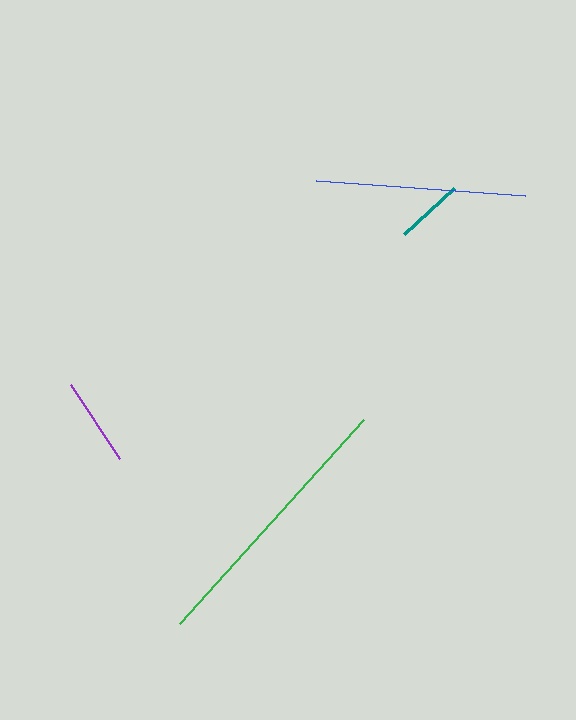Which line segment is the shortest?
The teal line is the shortest at approximately 67 pixels.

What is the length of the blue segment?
The blue segment is approximately 210 pixels long.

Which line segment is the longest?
The green line is the longest at approximately 275 pixels.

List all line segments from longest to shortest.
From longest to shortest: green, blue, purple, teal.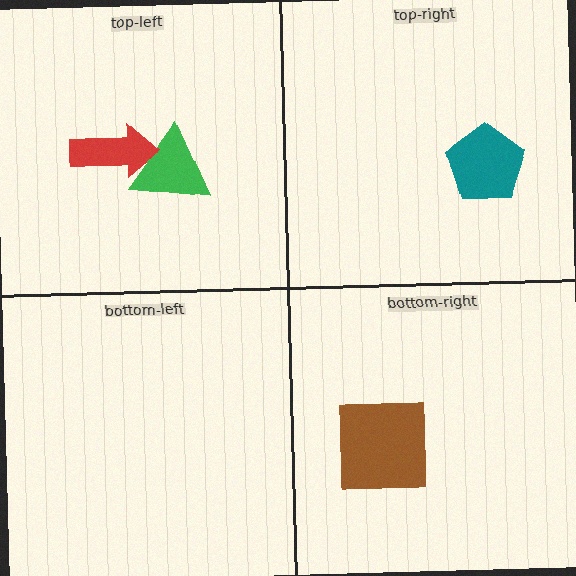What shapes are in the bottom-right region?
The brown square.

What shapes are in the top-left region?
The green triangle, the red arrow.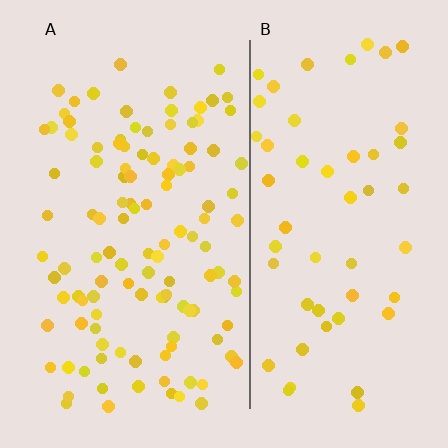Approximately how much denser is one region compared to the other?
Approximately 2.1× — region A over region B.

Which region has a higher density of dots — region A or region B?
A (the left).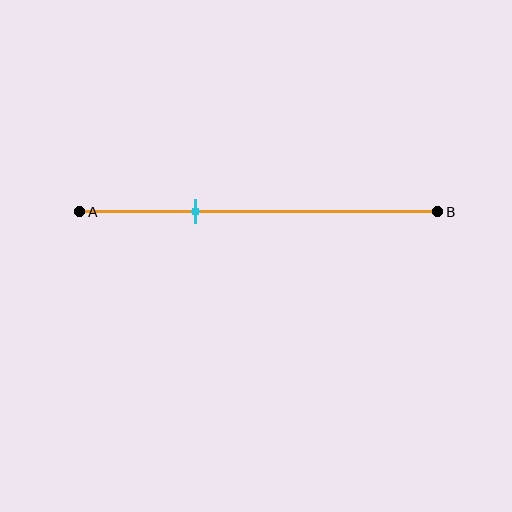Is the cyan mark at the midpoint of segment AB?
No, the mark is at about 30% from A, not at the 50% midpoint.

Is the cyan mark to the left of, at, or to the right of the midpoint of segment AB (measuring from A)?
The cyan mark is to the left of the midpoint of segment AB.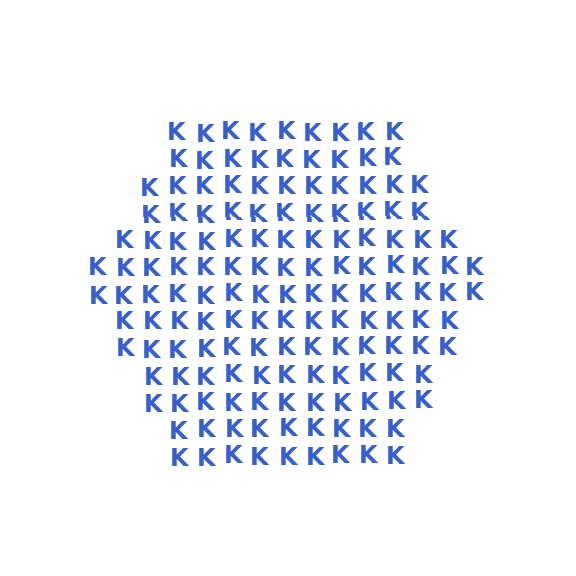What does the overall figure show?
The overall figure shows a hexagon.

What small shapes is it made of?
It is made of small letter K's.